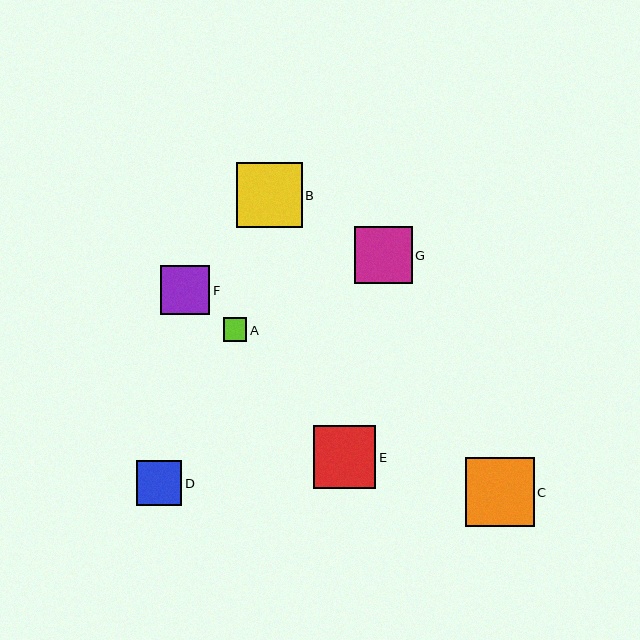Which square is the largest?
Square C is the largest with a size of approximately 69 pixels.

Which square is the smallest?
Square A is the smallest with a size of approximately 24 pixels.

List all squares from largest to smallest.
From largest to smallest: C, B, E, G, F, D, A.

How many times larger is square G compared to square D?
Square G is approximately 1.3 times the size of square D.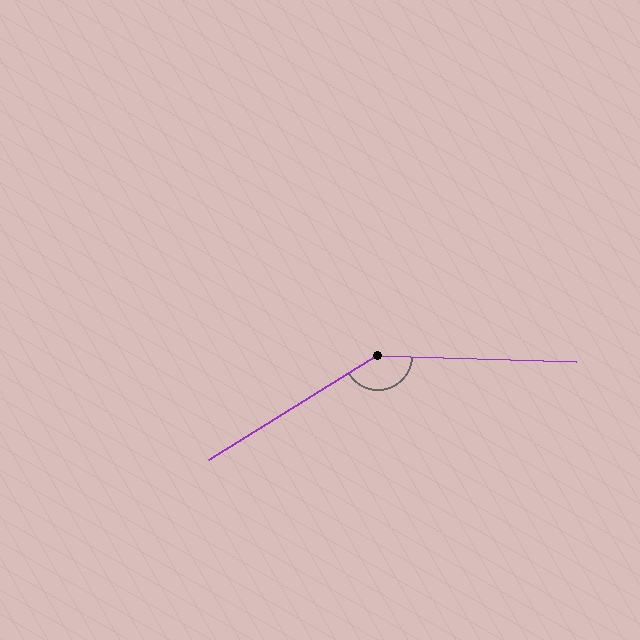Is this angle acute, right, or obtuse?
It is obtuse.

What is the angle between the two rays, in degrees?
Approximately 147 degrees.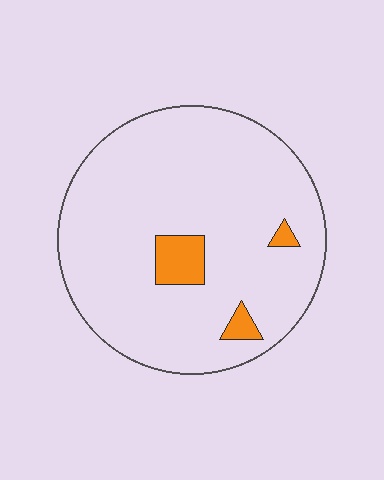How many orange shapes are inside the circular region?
3.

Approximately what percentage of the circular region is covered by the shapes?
Approximately 5%.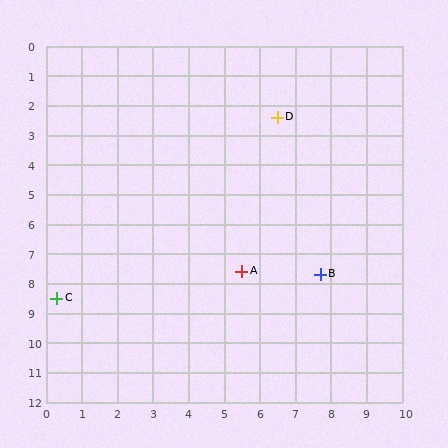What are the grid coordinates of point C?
Point C is at approximately (0.3, 8.5).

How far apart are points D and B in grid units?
Points D and B are about 5.4 grid units apart.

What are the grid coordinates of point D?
Point D is at approximately (6.5, 2.4).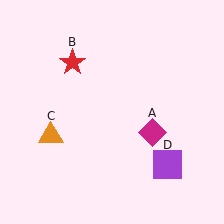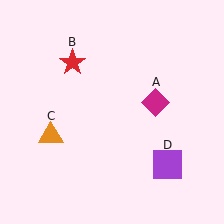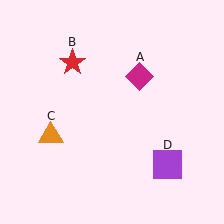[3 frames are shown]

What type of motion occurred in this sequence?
The magenta diamond (object A) rotated counterclockwise around the center of the scene.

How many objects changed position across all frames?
1 object changed position: magenta diamond (object A).